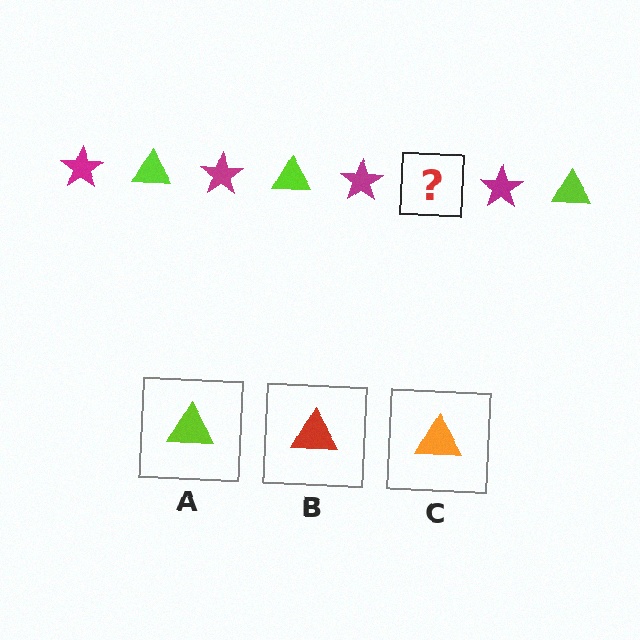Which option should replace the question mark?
Option A.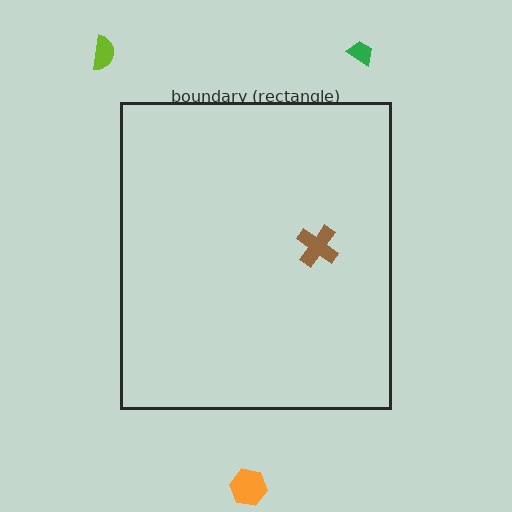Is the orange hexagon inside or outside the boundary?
Outside.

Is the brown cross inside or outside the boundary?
Inside.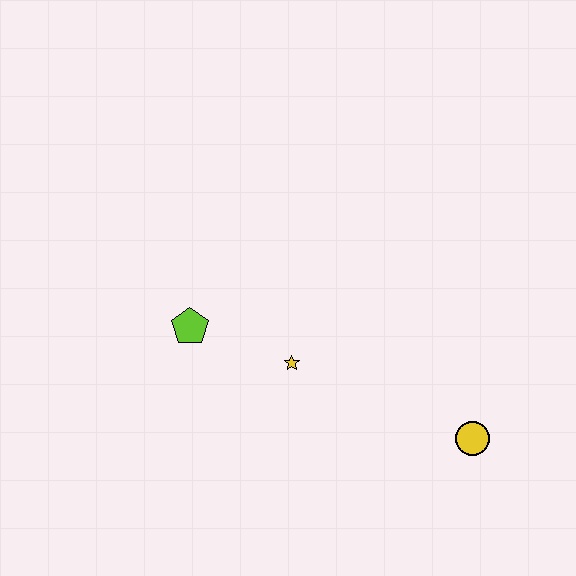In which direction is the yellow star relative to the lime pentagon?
The yellow star is to the right of the lime pentagon.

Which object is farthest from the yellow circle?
The lime pentagon is farthest from the yellow circle.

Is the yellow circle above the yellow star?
No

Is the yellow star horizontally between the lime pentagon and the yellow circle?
Yes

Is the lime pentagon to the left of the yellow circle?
Yes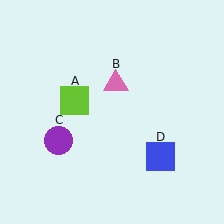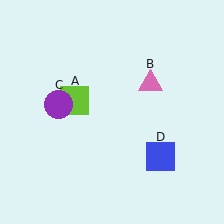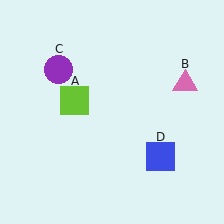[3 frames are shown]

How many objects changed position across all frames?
2 objects changed position: pink triangle (object B), purple circle (object C).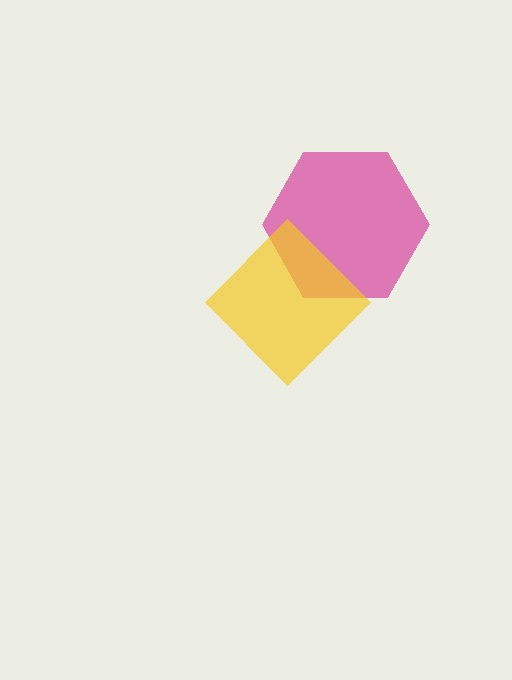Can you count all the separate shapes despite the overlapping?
Yes, there are 2 separate shapes.